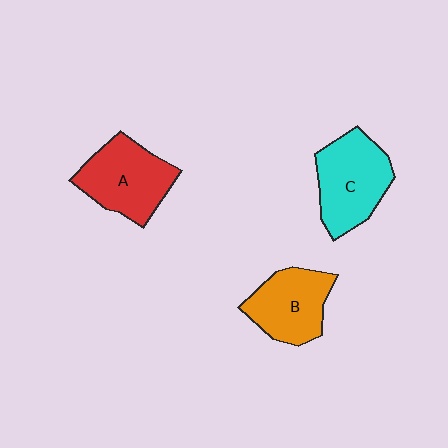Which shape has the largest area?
Shape C (cyan).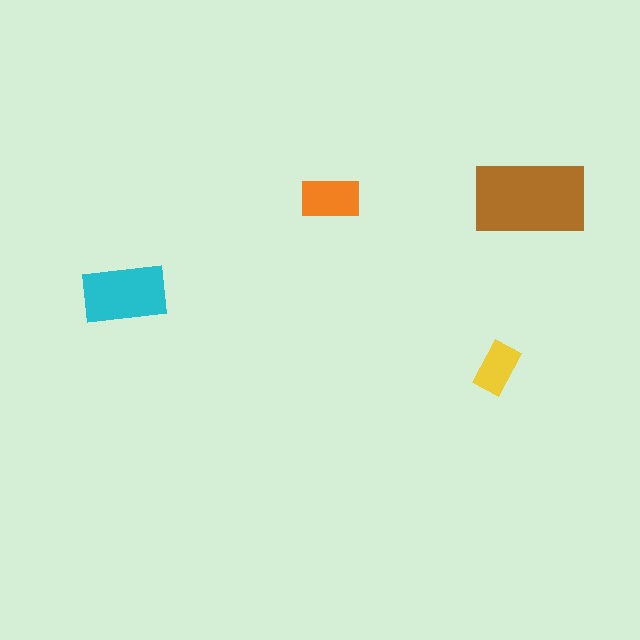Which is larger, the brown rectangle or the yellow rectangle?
The brown one.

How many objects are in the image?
There are 4 objects in the image.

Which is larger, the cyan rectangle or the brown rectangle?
The brown one.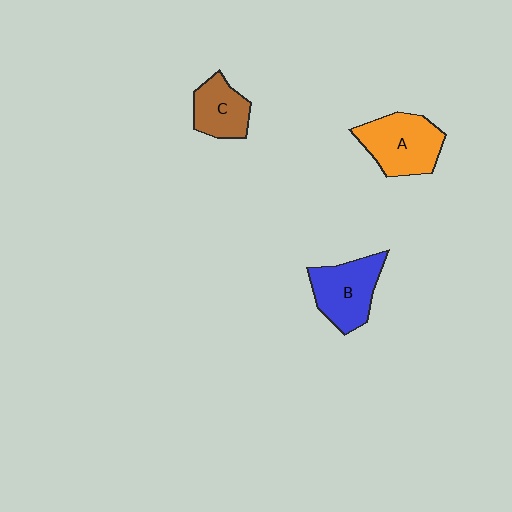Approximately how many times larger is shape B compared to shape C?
Approximately 1.3 times.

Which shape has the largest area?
Shape A (orange).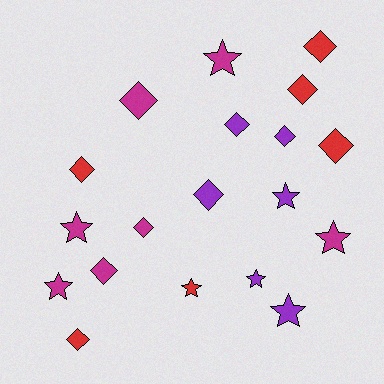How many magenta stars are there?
There are 4 magenta stars.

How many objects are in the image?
There are 19 objects.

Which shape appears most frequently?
Diamond, with 11 objects.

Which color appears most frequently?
Magenta, with 7 objects.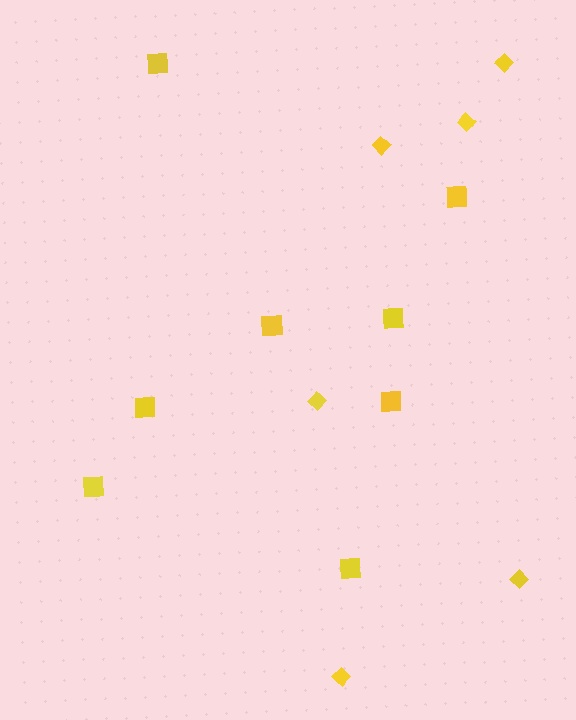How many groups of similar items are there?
There are 2 groups: one group of diamonds (6) and one group of squares (8).